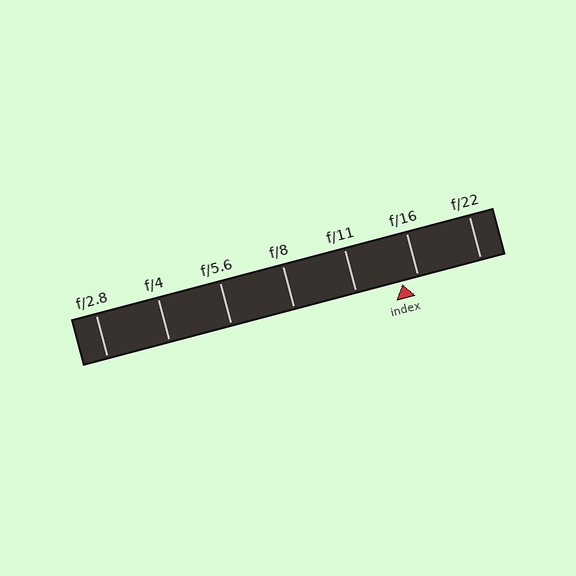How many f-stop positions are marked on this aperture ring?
There are 7 f-stop positions marked.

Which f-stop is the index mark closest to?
The index mark is closest to f/16.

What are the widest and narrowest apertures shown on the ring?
The widest aperture shown is f/2.8 and the narrowest is f/22.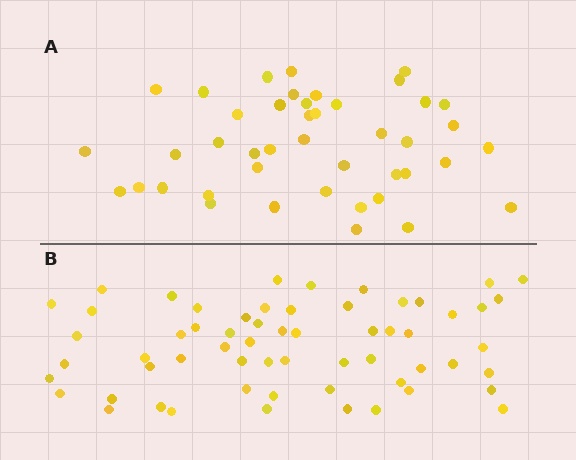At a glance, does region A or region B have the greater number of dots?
Region B (the bottom region) has more dots.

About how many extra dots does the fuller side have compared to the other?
Region B has approximately 15 more dots than region A.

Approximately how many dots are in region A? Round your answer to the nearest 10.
About 40 dots. (The exact count is 43, which rounds to 40.)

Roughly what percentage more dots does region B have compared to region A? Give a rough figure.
About 40% more.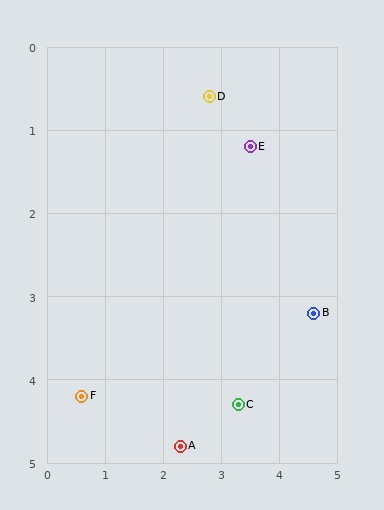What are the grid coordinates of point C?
Point C is at approximately (3.3, 4.3).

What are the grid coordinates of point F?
Point F is at approximately (0.6, 4.2).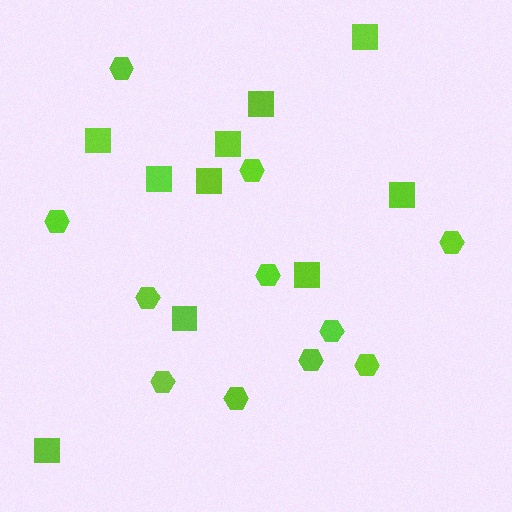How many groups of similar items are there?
There are 2 groups: one group of hexagons (11) and one group of squares (10).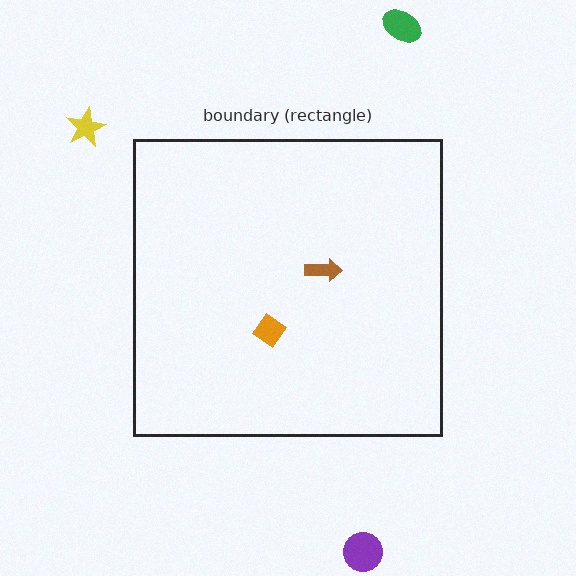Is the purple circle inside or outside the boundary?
Outside.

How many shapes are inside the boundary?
2 inside, 3 outside.